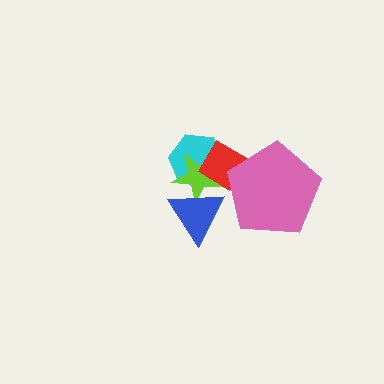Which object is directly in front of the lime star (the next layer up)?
The red diamond is directly in front of the lime star.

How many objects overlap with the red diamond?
3 objects overlap with the red diamond.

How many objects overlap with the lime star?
3 objects overlap with the lime star.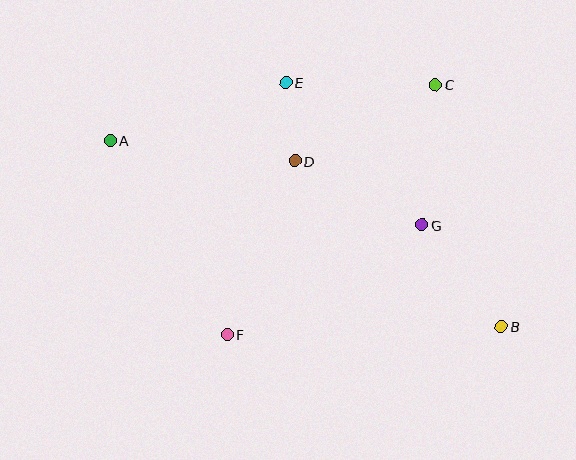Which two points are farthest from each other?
Points A and B are farthest from each other.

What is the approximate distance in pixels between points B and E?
The distance between B and E is approximately 325 pixels.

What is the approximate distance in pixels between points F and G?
The distance between F and G is approximately 224 pixels.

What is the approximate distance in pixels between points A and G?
The distance between A and G is approximately 323 pixels.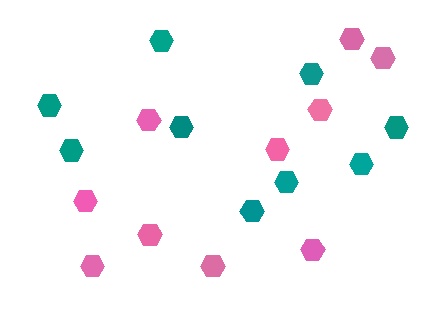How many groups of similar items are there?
There are 2 groups: one group of pink hexagons (10) and one group of teal hexagons (9).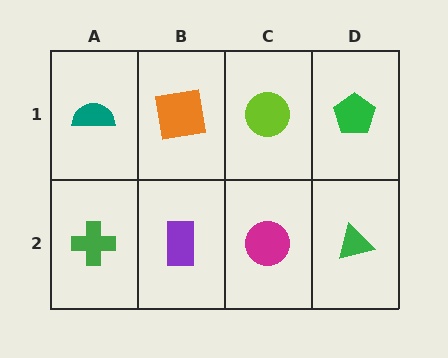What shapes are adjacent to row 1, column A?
A green cross (row 2, column A), an orange square (row 1, column B).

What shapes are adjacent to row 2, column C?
A lime circle (row 1, column C), a purple rectangle (row 2, column B), a green triangle (row 2, column D).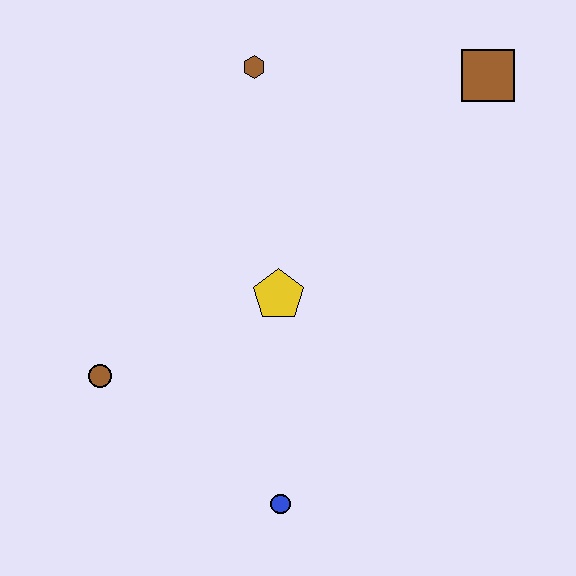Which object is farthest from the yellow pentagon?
The brown square is farthest from the yellow pentagon.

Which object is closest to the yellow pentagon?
The brown circle is closest to the yellow pentagon.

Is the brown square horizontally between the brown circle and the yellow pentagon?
No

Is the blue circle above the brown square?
No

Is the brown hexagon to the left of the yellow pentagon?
Yes